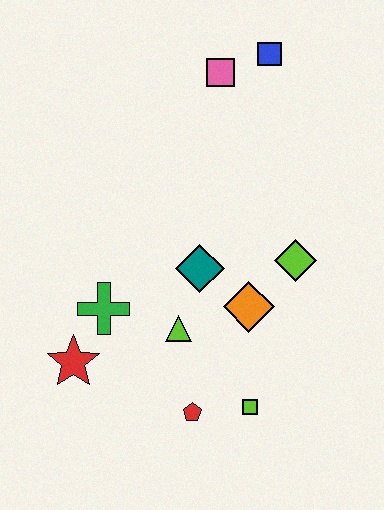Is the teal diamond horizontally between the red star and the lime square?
Yes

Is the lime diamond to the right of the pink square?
Yes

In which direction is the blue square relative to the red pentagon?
The blue square is above the red pentagon.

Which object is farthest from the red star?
The blue square is farthest from the red star.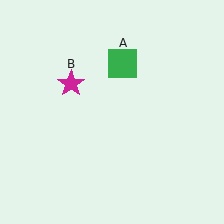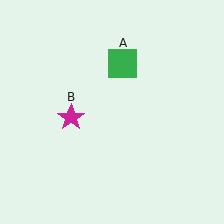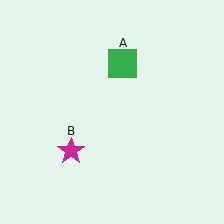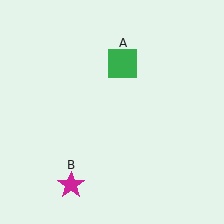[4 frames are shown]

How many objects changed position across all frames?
1 object changed position: magenta star (object B).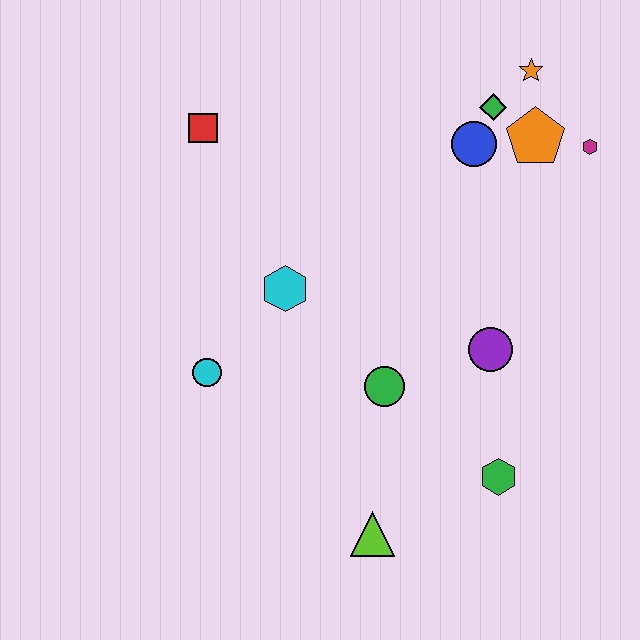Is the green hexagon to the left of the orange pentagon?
Yes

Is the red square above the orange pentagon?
Yes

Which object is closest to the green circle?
The purple circle is closest to the green circle.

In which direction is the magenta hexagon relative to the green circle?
The magenta hexagon is above the green circle.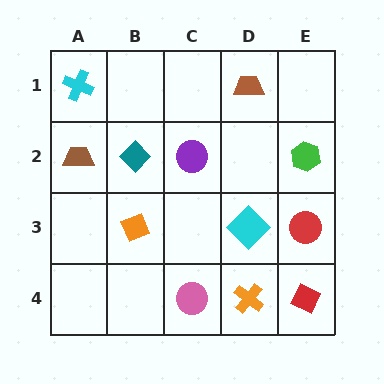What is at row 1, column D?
A brown trapezoid.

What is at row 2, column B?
A teal diamond.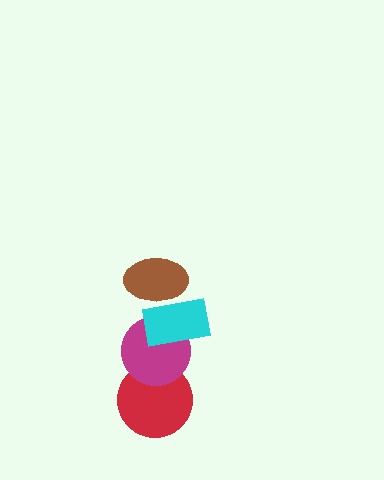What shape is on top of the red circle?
The magenta circle is on top of the red circle.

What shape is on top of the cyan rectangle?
The brown ellipse is on top of the cyan rectangle.